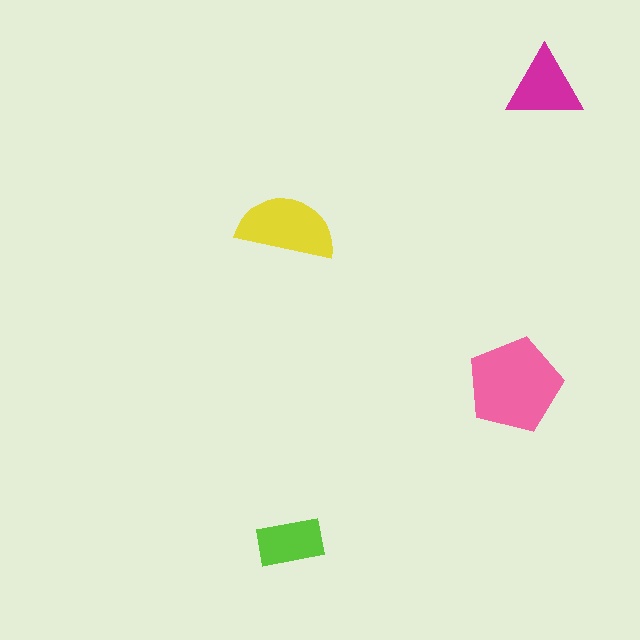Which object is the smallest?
The lime rectangle.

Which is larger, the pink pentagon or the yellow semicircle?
The pink pentagon.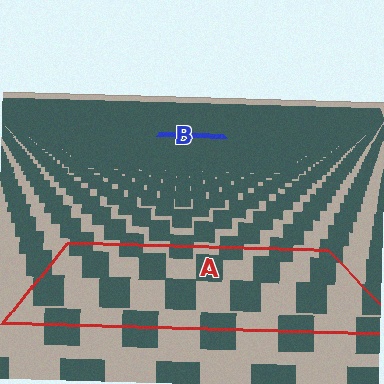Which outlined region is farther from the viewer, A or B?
Region B is farther from the viewer — the texture elements inside it appear smaller and more densely packed.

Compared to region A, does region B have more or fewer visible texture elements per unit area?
Region B has more texture elements per unit area — they are packed more densely because it is farther away.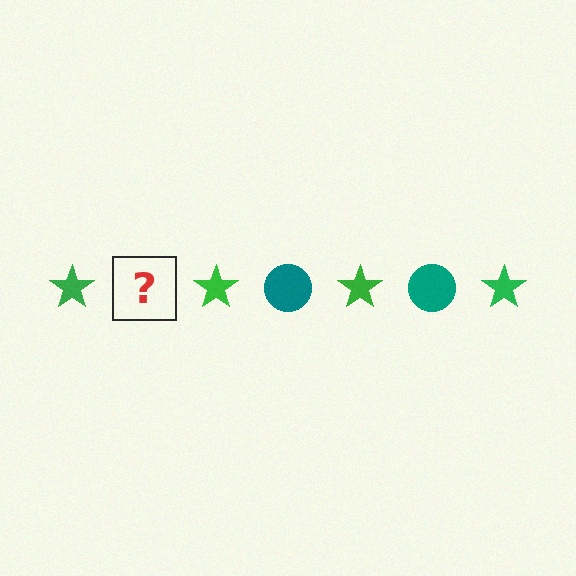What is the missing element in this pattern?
The missing element is a teal circle.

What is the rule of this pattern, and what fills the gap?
The rule is that the pattern alternates between green star and teal circle. The gap should be filled with a teal circle.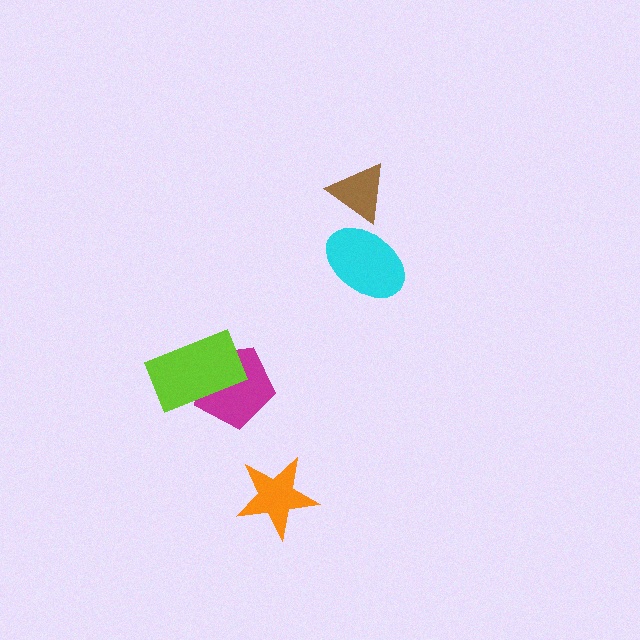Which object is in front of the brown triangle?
The cyan ellipse is in front of the brown triangle.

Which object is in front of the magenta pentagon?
The lime rectangle is in front of the magenta pentagon.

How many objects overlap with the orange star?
0 objects overlap with the orange star.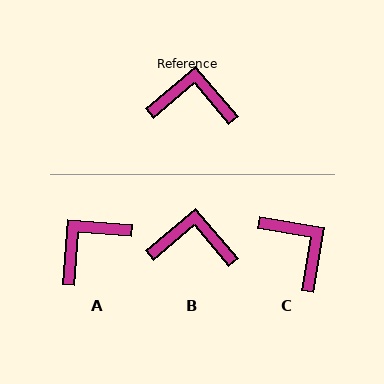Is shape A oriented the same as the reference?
No, it is off by about 45 degrees.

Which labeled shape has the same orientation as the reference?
B.